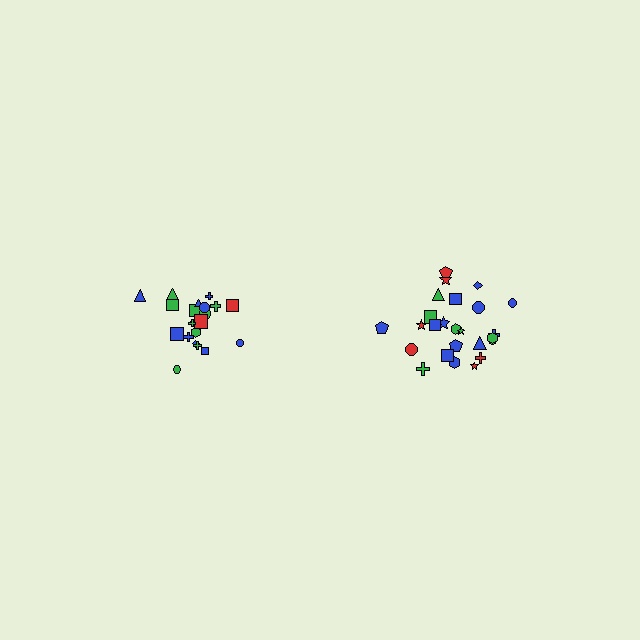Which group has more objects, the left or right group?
The right group.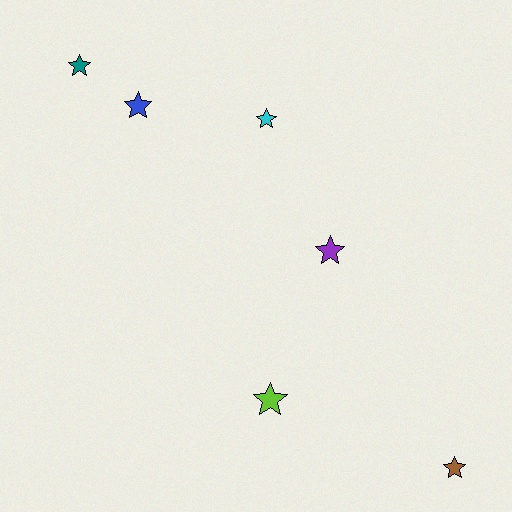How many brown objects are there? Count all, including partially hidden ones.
There is 1 brown object.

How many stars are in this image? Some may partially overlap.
There are 6 stars.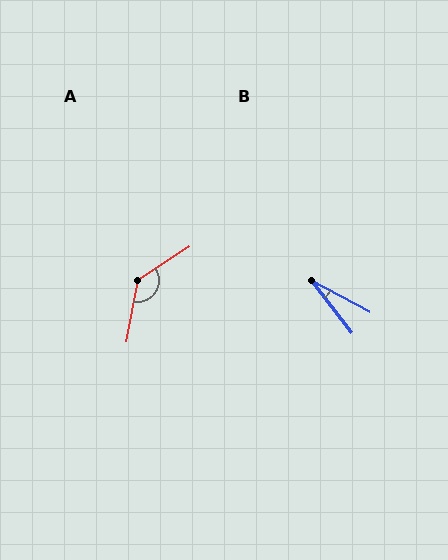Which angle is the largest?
A, at approximately 134 degrees.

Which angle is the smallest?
B, at approximately 24 degrees.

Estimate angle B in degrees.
Approximately 24 degrees.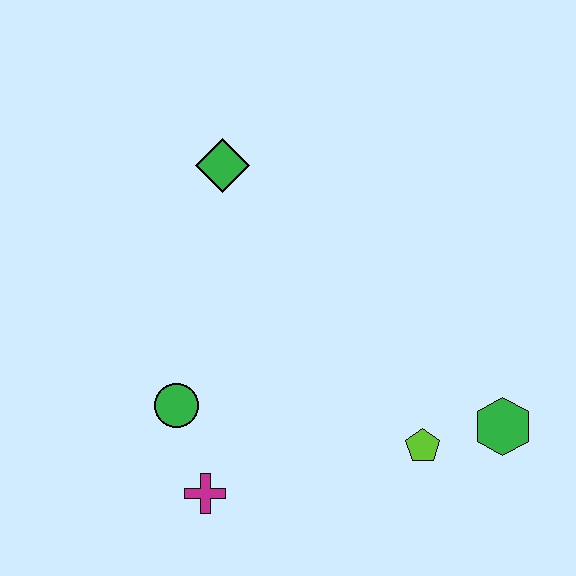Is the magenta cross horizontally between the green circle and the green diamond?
Yes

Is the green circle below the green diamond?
Yes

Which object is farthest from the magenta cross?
The green diamond is farthest from the magenta cross.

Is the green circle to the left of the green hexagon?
Yes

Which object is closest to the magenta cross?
The green circle is closest to the magenta cross.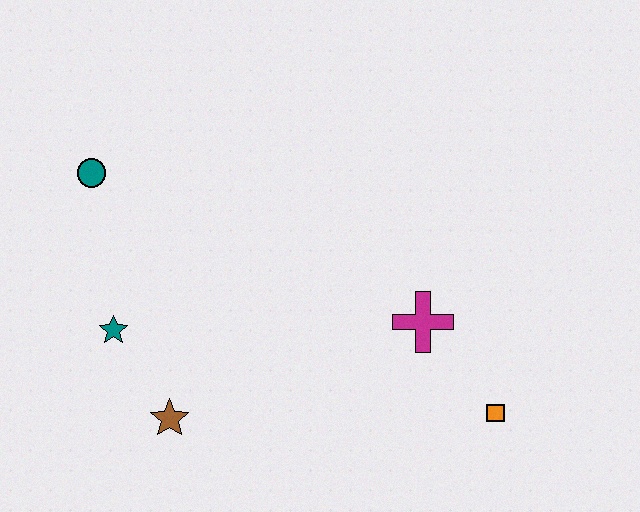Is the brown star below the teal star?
Yes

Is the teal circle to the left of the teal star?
Yes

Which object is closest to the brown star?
The teal star is closest to the brown star.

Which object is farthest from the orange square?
The teal circle is farthest from the orange square.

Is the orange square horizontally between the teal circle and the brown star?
No